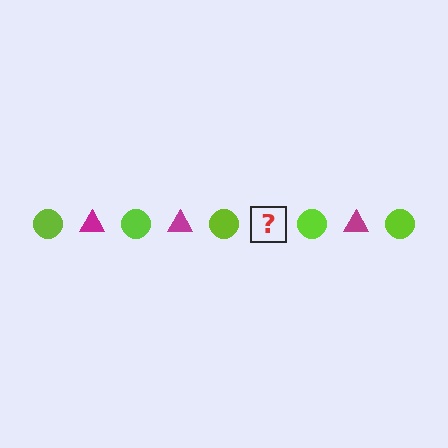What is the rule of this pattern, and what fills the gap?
The rule is that the pattern alternates between lime circle and magenta triangle. The gap should be filled with a magenta triangle.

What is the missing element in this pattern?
The missing element is a magenta triangle.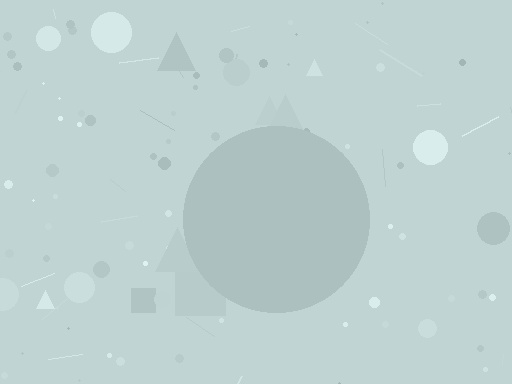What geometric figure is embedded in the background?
A circle is embedded in the background.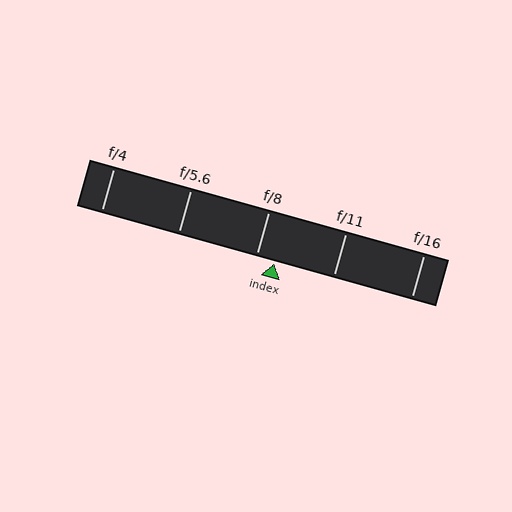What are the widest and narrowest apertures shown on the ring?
The widest aperture shown is f/4 and the narrowest is f/16.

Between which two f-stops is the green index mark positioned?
The index mark is between f/8 and f/11.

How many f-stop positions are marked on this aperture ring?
There are 5 f-stop positions marked.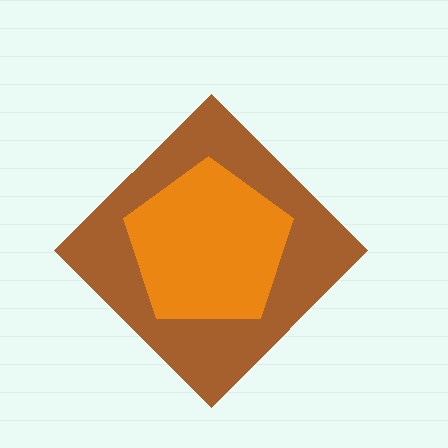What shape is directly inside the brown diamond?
The orange pentagon.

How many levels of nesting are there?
2.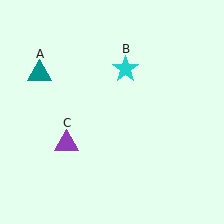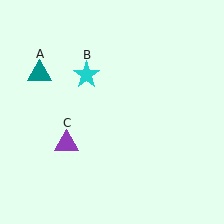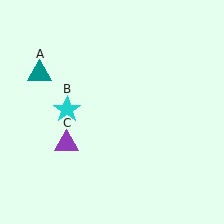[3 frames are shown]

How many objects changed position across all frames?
1 object changed position: cyan star (object B).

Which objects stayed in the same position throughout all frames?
Teal triangle (object A) and purple triangle (object C) remained stationary.